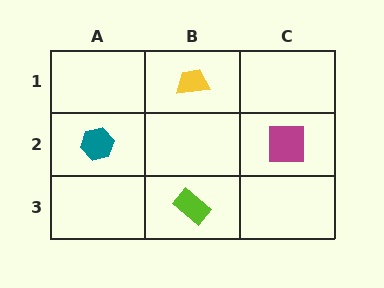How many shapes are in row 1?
1 shape.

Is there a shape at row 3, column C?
No, that cell is empty.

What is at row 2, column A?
A teal hexagon.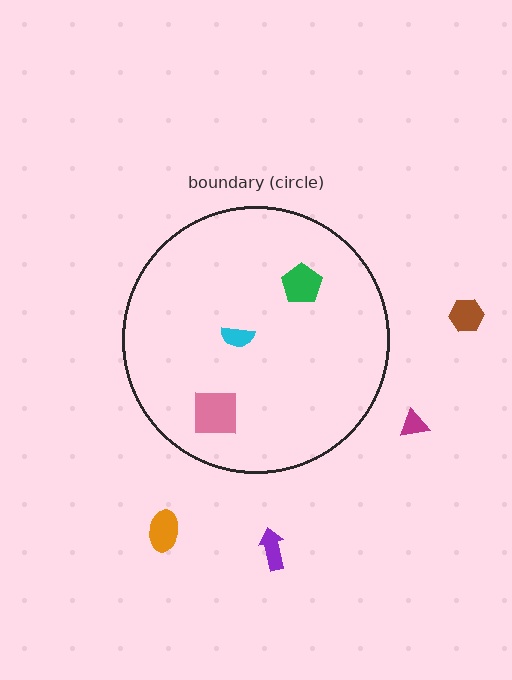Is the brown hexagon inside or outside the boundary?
Outside.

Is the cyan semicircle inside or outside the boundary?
Inside.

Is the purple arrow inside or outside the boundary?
Outside.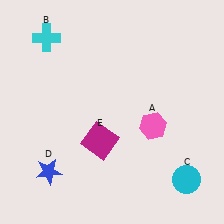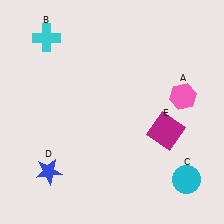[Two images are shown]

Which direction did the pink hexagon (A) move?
The pink hexagon (A) moved right.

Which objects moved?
The objects that moved are: the pink hexagon (A), the magenta square (E).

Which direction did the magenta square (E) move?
The magenta square (E) moved right.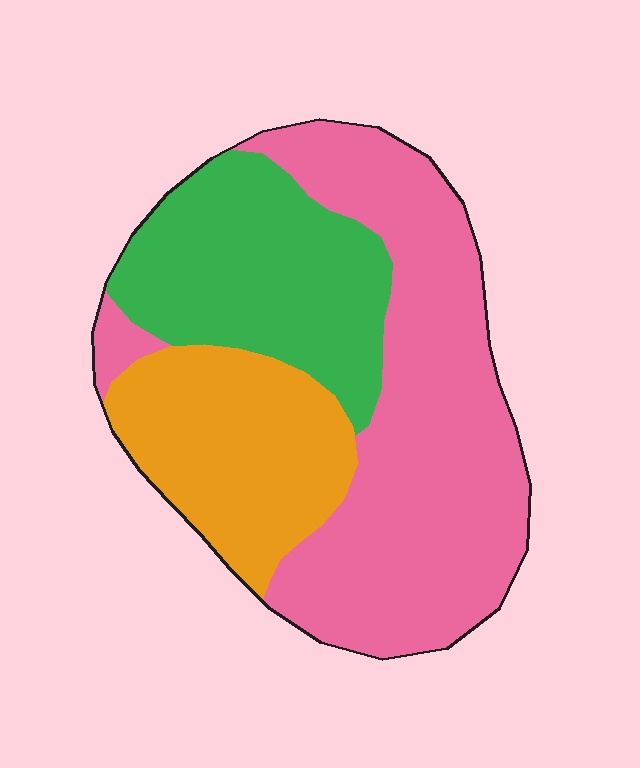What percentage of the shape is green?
Green takes up about one quarter (1/4) of the shape.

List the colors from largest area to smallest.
From largest to smallest: pink, green, orange.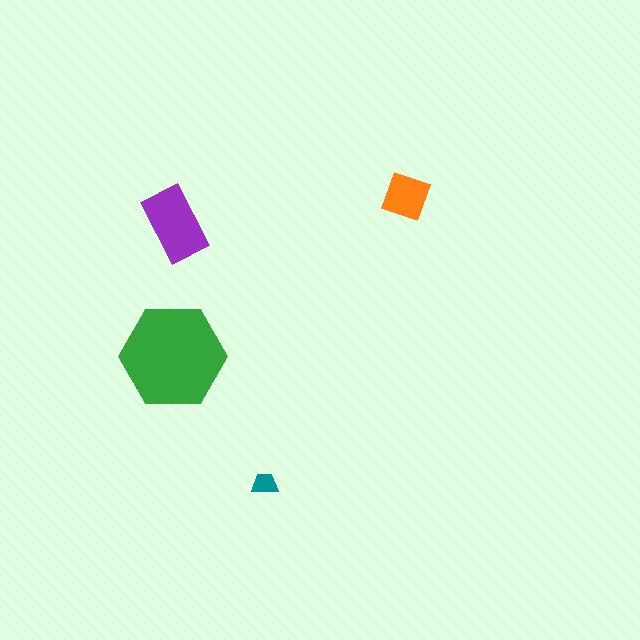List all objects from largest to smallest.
The green hexagon, the purple rectangle, the orange square, the teal trapezoid.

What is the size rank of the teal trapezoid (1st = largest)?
4th.